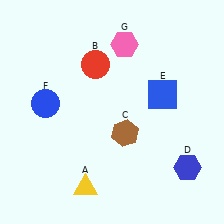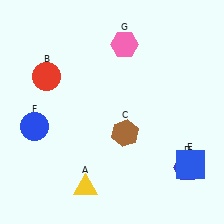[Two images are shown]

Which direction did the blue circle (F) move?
The blue circle (F) moved down.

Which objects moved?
The objects that moved are: the red circle (B), the blue square (E), the blue circle (F).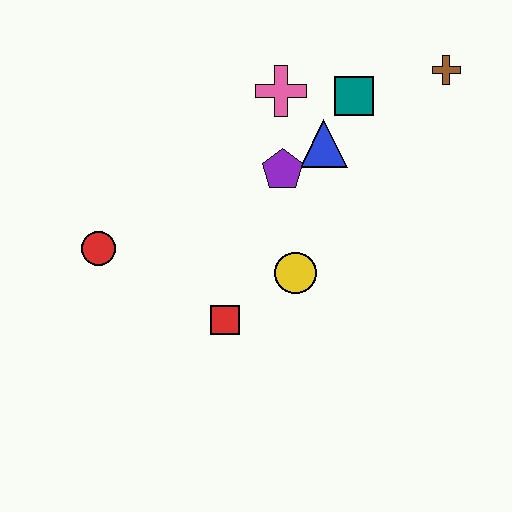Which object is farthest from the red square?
The brown cross is farthest from the red square.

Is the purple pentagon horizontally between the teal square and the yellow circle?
No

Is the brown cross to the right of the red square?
Yes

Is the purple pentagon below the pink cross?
Yes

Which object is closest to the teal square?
The blue triangle is closest to the teal square.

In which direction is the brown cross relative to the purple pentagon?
The brown cross is to the right of the purple pentagon.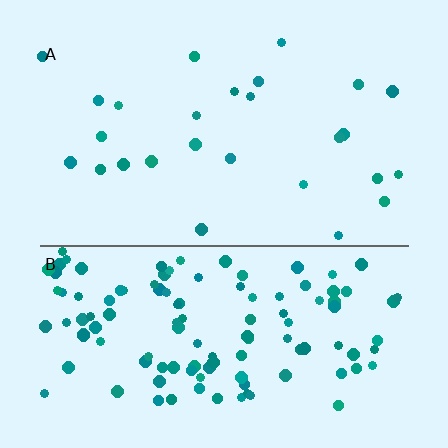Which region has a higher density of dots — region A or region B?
B (the bottom).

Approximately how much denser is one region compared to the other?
Approximately 4.5× — region B over region A.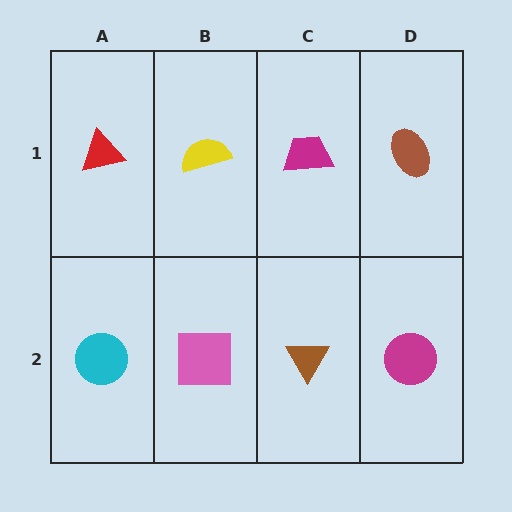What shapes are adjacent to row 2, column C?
A magenta trapezoid (row 1, column C), a pink square (row 2, column B), a magenta circle (row 2, column D).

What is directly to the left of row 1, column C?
A yellow semicircle.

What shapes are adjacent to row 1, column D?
A magenta circle (row 2, column D), a magenta trapezoid (row 1, column C).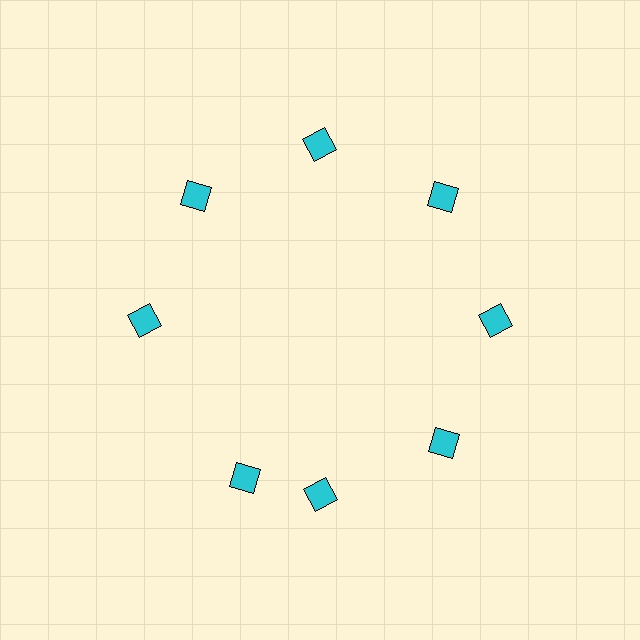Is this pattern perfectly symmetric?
No. The 8 cyan diamonds are arranged in a ring, but one element near the 8 o'clock position is rotated out of alignment along the ring, breaking the 8-fold rotational symmetry.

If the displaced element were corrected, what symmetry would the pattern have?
It would have 8-fold rotational symmetry — the pattern would map onto itself every 45 degrees.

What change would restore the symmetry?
The symmetry would be restored by rotating it back into even spacing with its neighbors so that all 8 diamonds sit at equal angles and equal distance from the center.